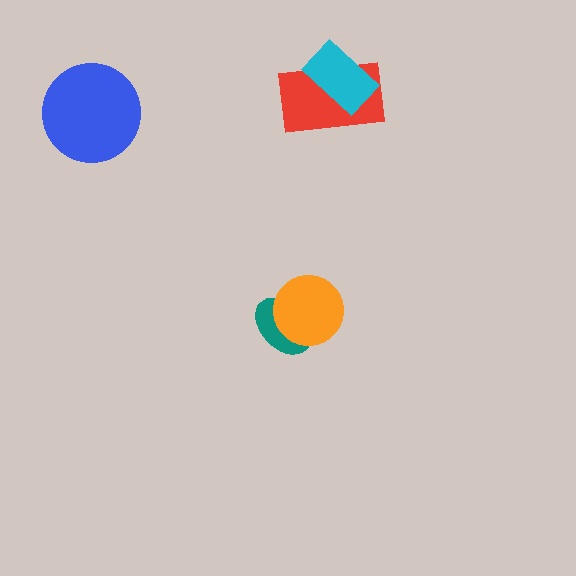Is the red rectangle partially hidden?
Yes, it is partially covered by another shape.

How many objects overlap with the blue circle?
0 objects overlap with the blue circle.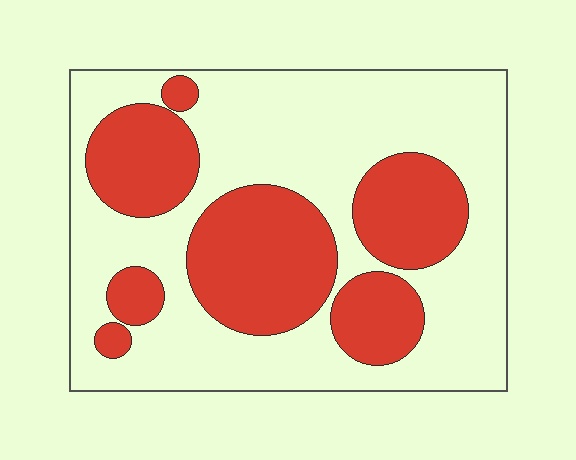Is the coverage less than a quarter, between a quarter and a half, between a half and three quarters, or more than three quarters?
Between a quarter and a half.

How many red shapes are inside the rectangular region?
7.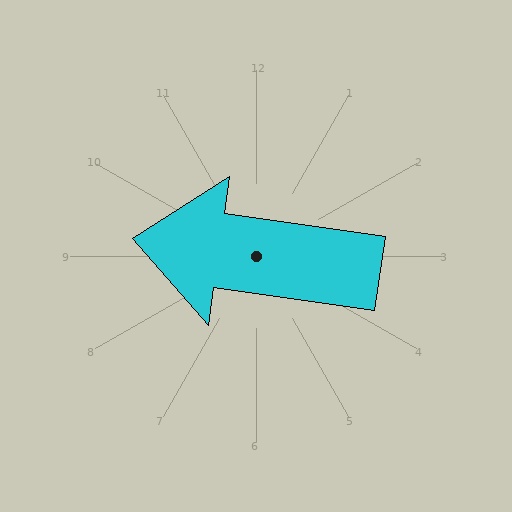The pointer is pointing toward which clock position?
Roughly 9 o'clock.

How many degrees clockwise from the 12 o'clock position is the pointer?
Approximately 278 degrees.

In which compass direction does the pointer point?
West.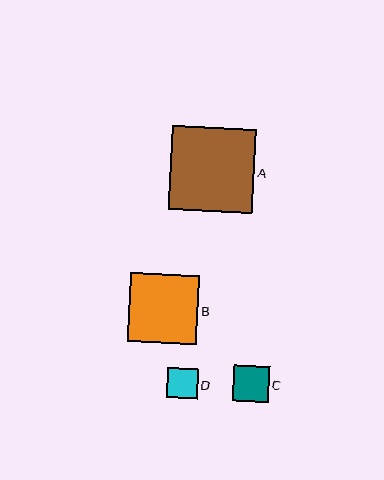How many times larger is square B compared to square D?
Square B is approximately 2.3 times the size of square D.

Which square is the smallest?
Square D is the smallest with a size of approximately 30 pixels.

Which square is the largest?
Square A is the largest with a size of approximately 84 pixels.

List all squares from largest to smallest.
From largest to smallest: A, B, C, D.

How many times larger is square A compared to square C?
Square A is approximately 2.3 times the size of square C.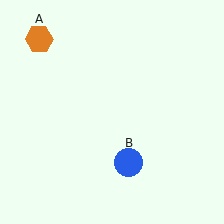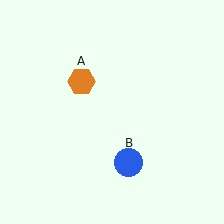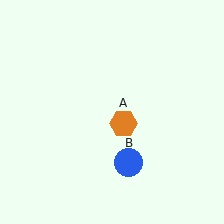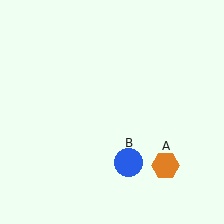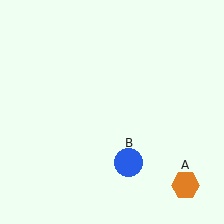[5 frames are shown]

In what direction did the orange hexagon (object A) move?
The orange hexagon (object A) moved down and to the right.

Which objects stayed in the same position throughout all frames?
Blue circle (object B) remained stationary.